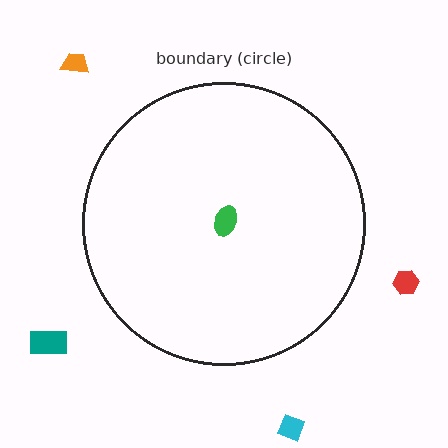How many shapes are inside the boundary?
1 inside, 4 outside.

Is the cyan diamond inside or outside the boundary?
Outside.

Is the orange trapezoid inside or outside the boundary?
Outside.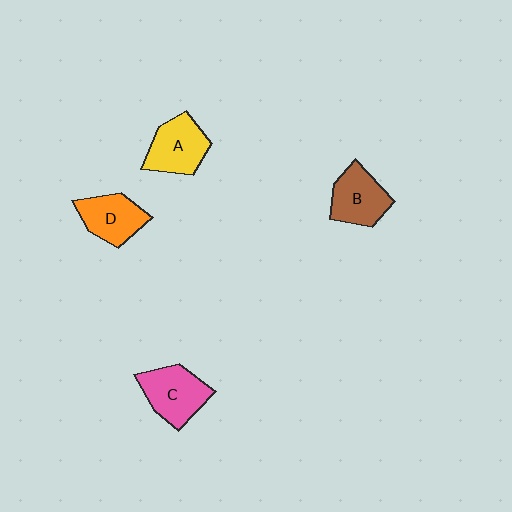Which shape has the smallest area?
Shape D (orange).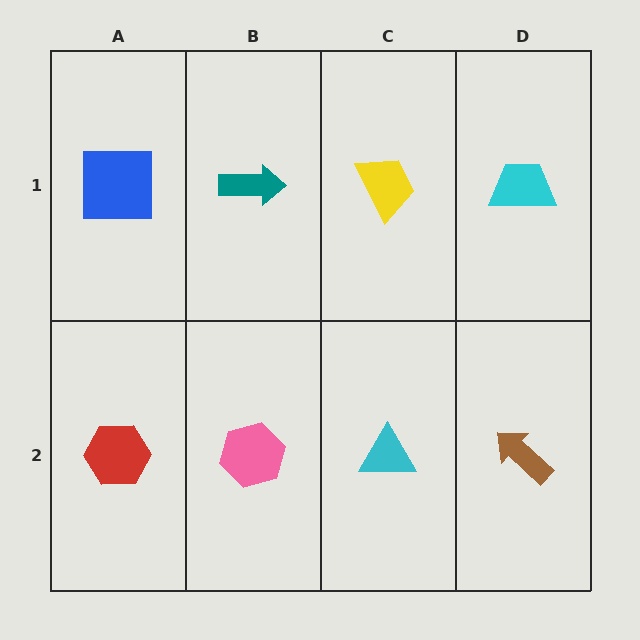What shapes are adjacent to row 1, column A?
A red hexagon (row 2, column A), a teal arrow (row 1, column B).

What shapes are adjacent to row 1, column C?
A cyan triangle (row 2, column C), a teal arrow (row 1, column B), a cyan trapezoid (row 1, column D).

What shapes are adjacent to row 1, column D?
A brown arrow (row 2, column D), a yellow trapezoid (row 1, column C).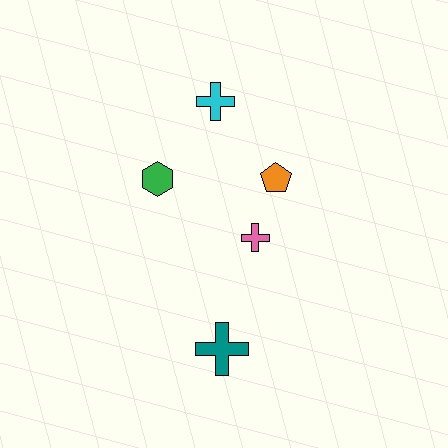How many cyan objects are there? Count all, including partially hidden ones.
There is 1 cyan object.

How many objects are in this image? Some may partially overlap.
There are 5 objects.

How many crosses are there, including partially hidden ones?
There are 3 crosses.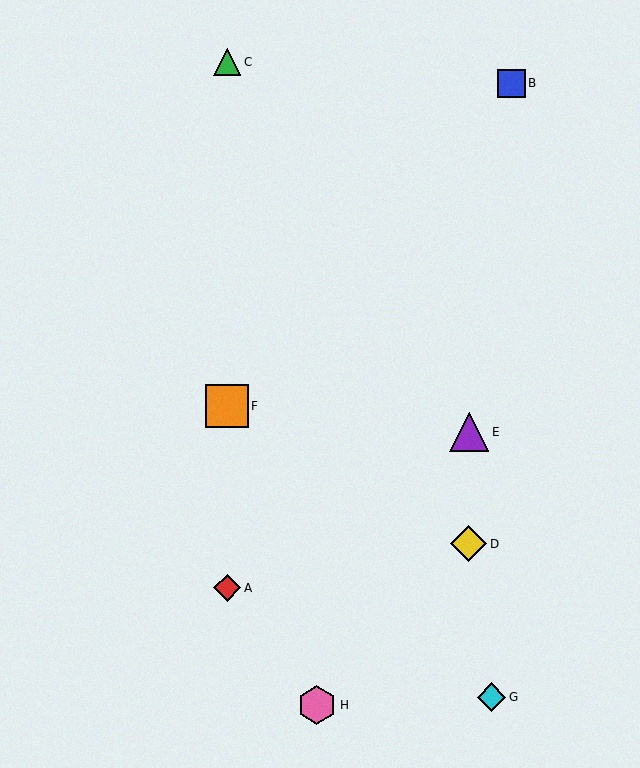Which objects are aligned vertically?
Objects A, C, F are aligned vertically.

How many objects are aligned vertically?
3 objects (A, C, F) are aligned vertically.